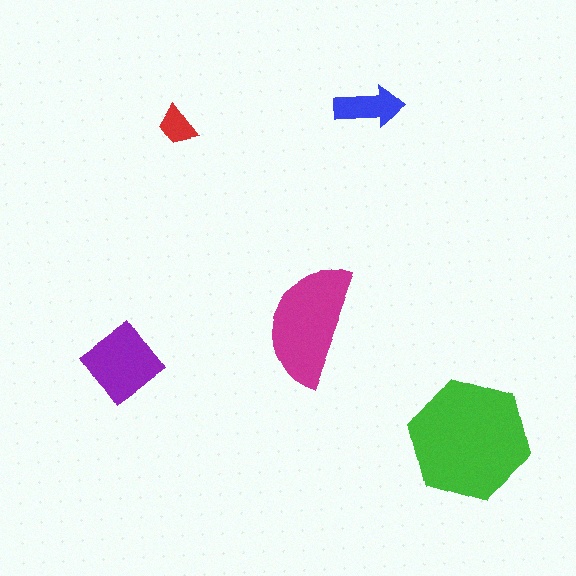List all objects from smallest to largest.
The red trapezoid, the blue arrow, the purple diamond, the magenta semicircle, the green hexagon.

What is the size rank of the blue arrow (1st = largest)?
4th.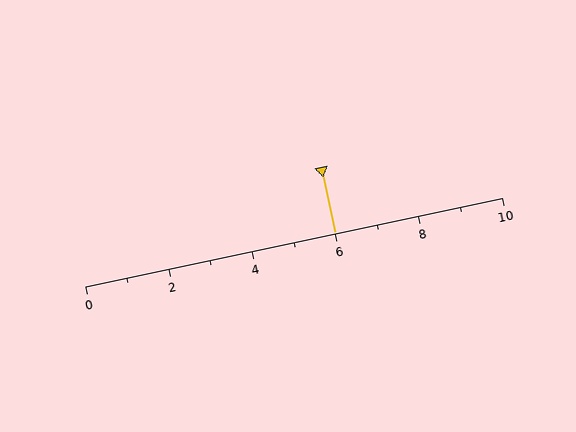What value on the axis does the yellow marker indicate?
The marker indicates approximately 6.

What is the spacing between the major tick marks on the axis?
The major ticks are spaced 2 apart.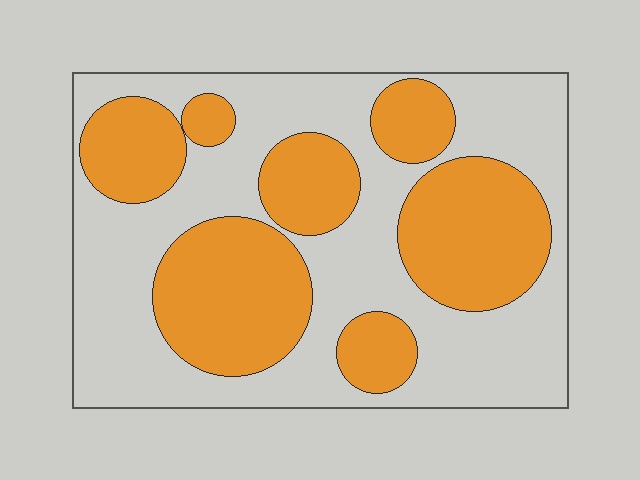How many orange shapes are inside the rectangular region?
7.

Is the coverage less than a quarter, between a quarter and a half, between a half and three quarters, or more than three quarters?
Between a quarter and a half.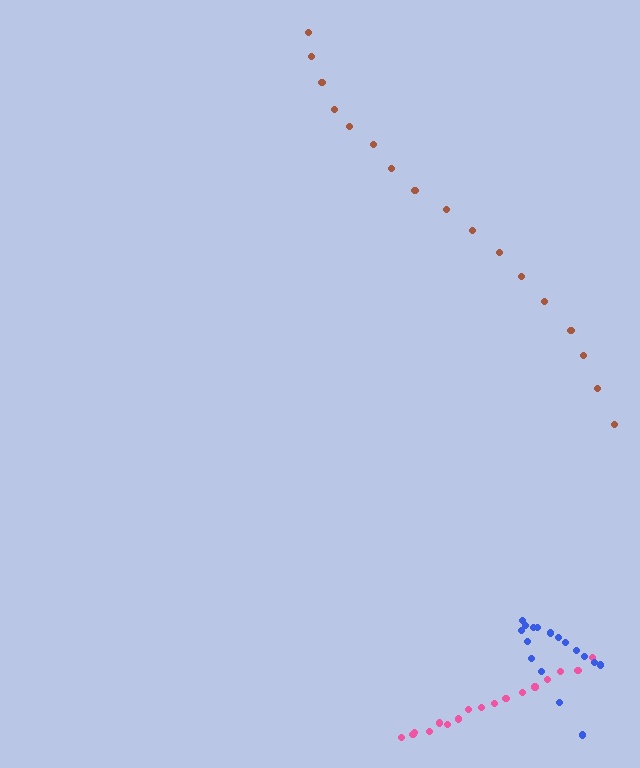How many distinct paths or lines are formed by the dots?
There are 3 distinct paths.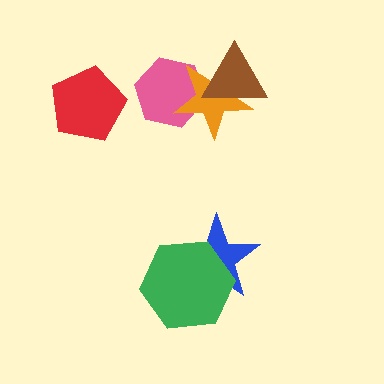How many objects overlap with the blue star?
1 object overlaps with the blue star.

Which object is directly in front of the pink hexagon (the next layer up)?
The orange star is directly in front of the pink hexagon.